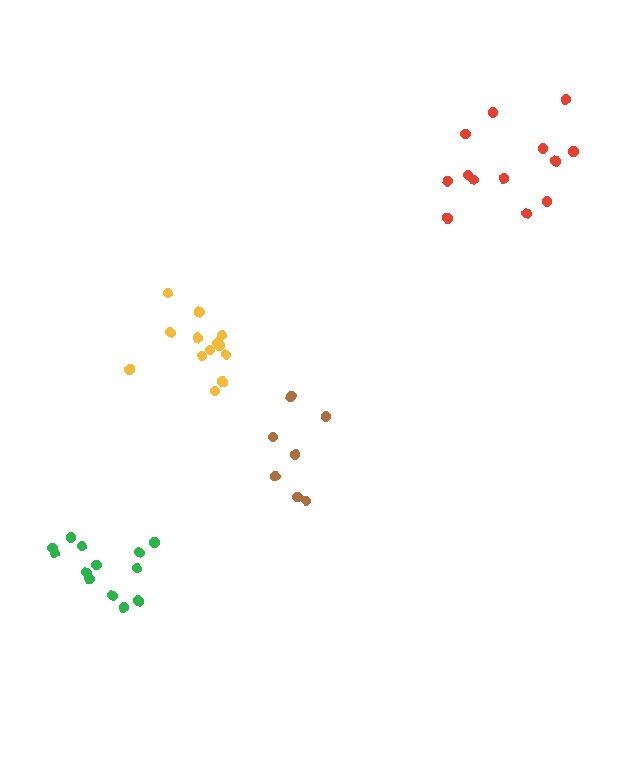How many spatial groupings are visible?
There are 4 spatial groupings.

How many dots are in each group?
Group 1: 13 dots, Group 2: 7 dots, Group 3: 13 dots, Group 4: 13 dots (46 total).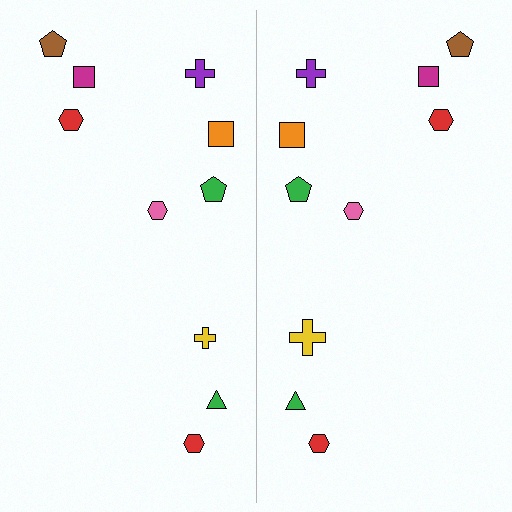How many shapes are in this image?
There are 20 shapes in this image.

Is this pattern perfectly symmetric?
No, the pattern is not perfectly symmetric. The yellow cross on the right side has a different size than its mirror counterpart.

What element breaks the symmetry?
The yellow cross on the right side has a different size than its mirror counterpart.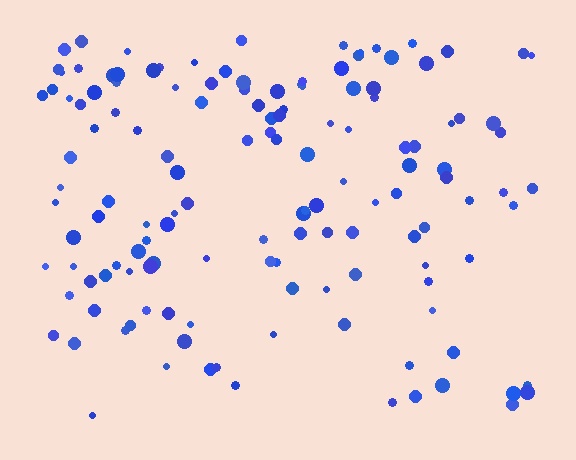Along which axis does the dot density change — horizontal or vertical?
Vertical.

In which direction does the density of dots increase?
From bottom to top, with the top side densest.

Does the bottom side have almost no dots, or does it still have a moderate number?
Still a moderate number, just noticeably fewer than the top.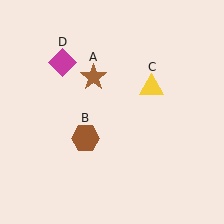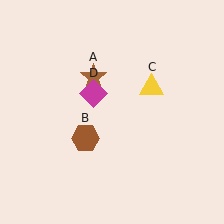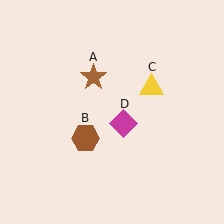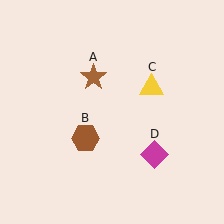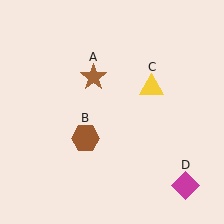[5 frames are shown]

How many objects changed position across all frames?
1 object changed position: magenta diamond (object D).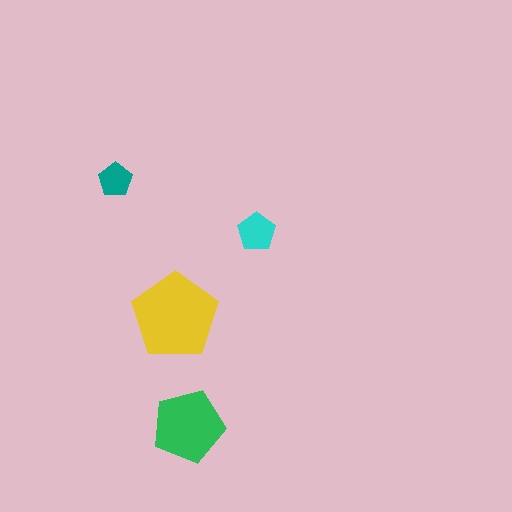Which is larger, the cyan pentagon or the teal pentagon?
The cyan one.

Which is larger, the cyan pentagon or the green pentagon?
The green one.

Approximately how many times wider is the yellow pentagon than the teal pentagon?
About 2.5 times wider.